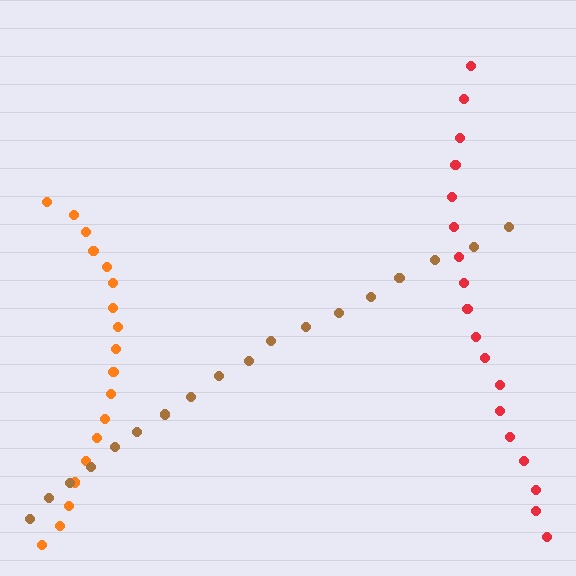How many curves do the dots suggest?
There are 3 distinct paths.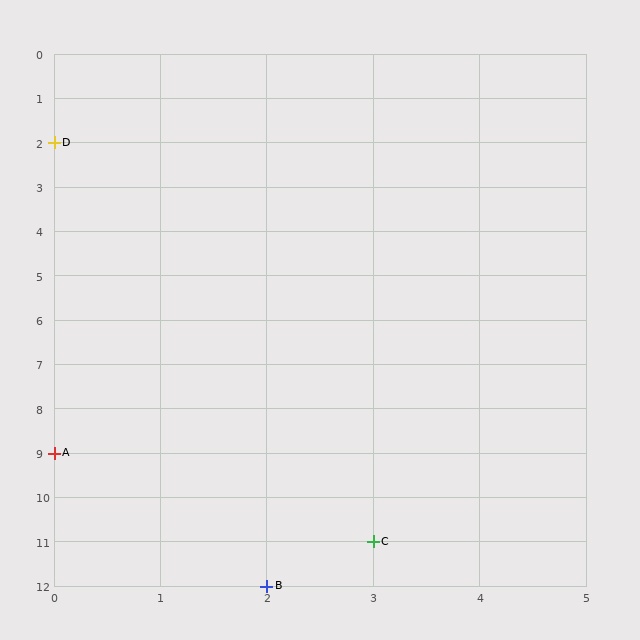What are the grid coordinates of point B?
Point B is at grid coordinates (2, 12).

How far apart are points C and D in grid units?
Points C and D are 3 columns and 9 rows apart (about 9.5 grid units diagonally).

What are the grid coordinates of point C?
Point C is at grid coordinates (3, 11).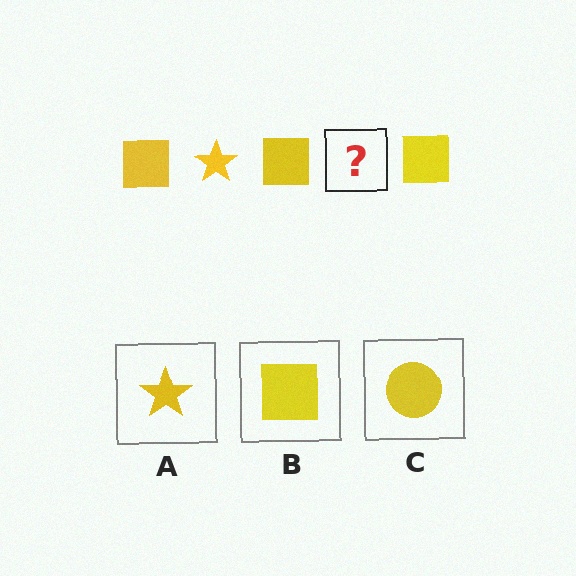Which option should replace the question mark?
Option A.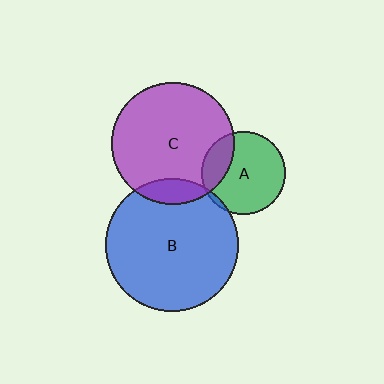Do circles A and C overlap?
Yes.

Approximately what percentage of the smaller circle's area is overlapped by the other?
Approximately 20%.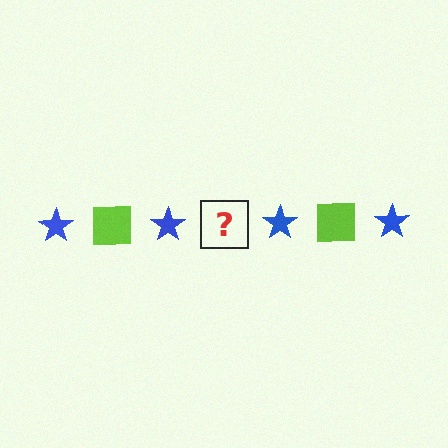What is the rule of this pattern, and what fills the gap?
The rule is that the pattern alternates between blue star and lime square. The gap should be filled with a lime square.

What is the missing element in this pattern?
The missing element is a lime square.